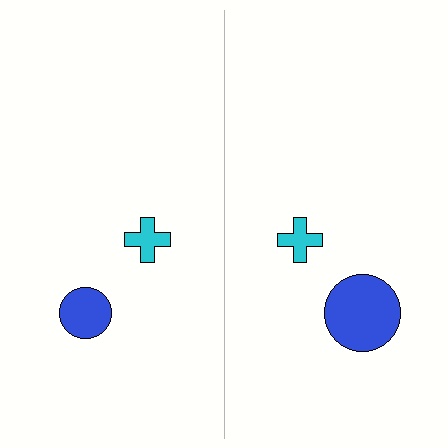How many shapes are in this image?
There are 4 shapes in this image.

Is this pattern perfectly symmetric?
No, the pattern is not perfectly symmetric. The blue circle on the right side has a different size than its mirror counterpart.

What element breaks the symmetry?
The blue circle on the right side has a different size than its mirror counterpart.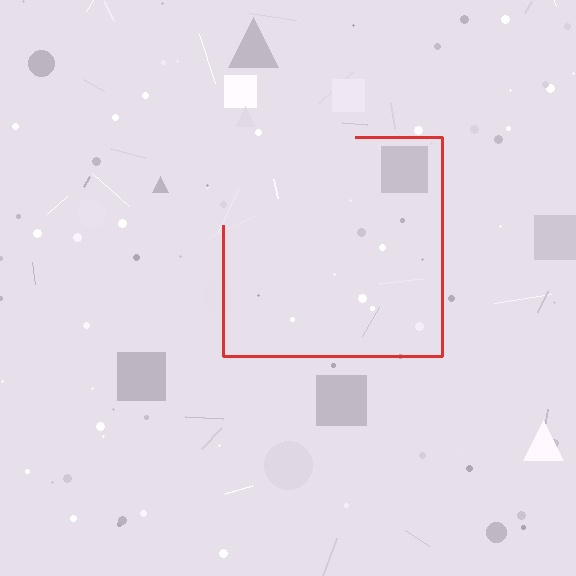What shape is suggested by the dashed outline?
The dashed outline suggests a square.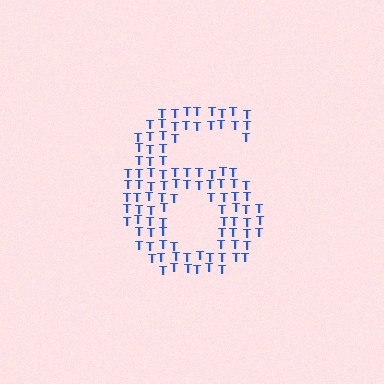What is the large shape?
The large shape is the digit 6.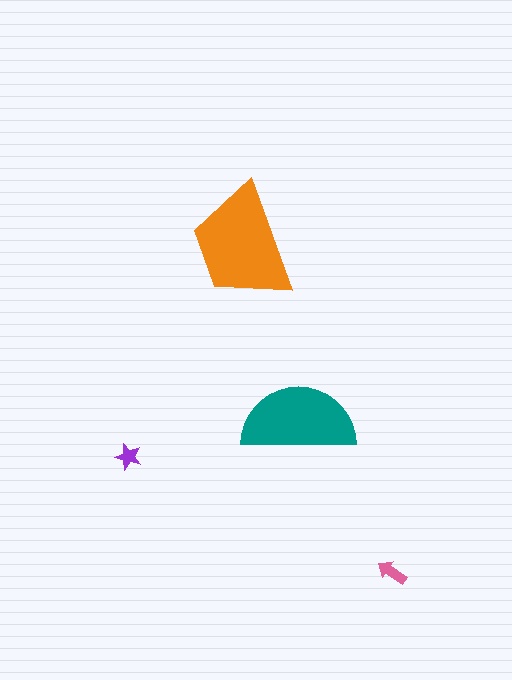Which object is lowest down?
The pink arrow is bottommost.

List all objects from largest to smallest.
The orange trapezoid, the teal semicircle, the pink arrow, the purple star.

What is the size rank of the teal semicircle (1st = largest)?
2nd.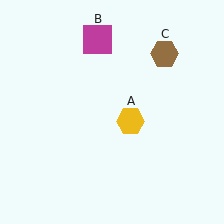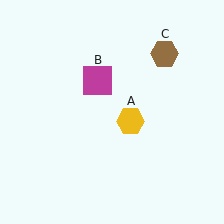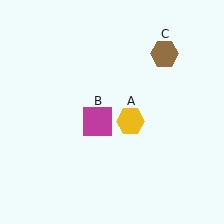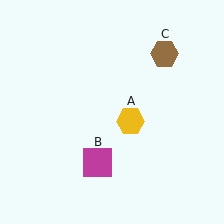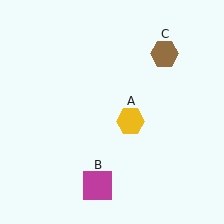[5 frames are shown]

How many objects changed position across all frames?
1 object changed position: magenta square (object B).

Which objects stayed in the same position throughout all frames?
Yellow hexagon (object A) and brown hexagon (object C) remained stationary.